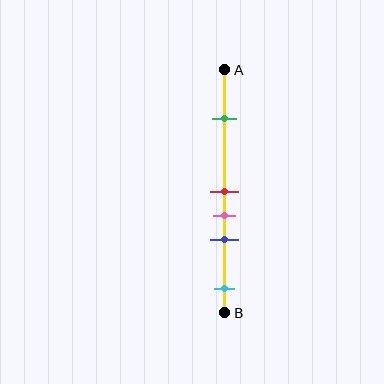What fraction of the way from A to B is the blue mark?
The blue mark is approximately 70% (0.7) of the way from A to B.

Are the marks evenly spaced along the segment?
No, the marks are not evenly spaced.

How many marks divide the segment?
There are 5 marks dividing the segment.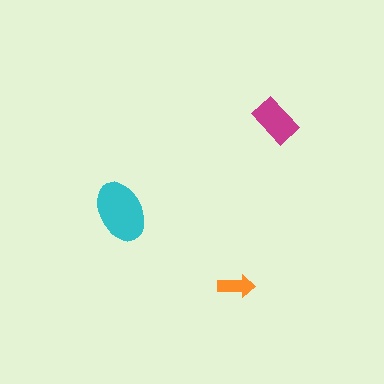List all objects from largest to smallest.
The cyan ellipse, the magenta rectangle, the orange arrow.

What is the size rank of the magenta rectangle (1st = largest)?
2nd.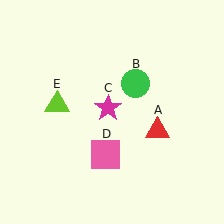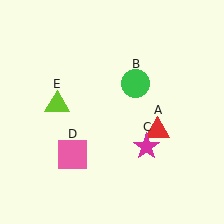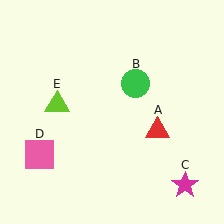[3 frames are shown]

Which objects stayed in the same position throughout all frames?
Red triangle (object A) and green circle (object B) and lime triangle (object E) remained stationary.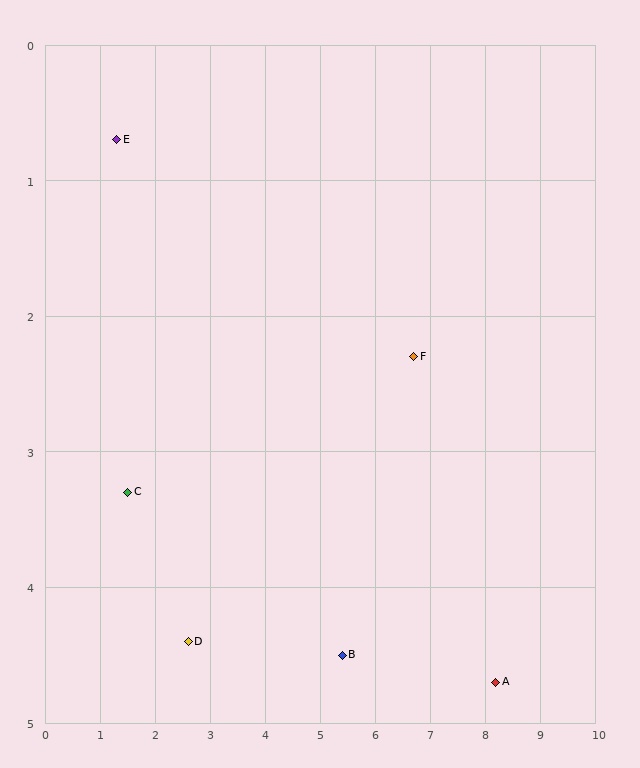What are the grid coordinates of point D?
Point D is at approximately (2.6, 4.4).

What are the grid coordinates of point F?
Point F is at approximately (6.7, 2.3).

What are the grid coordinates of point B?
Point B is at approximately (5.4, 4.5).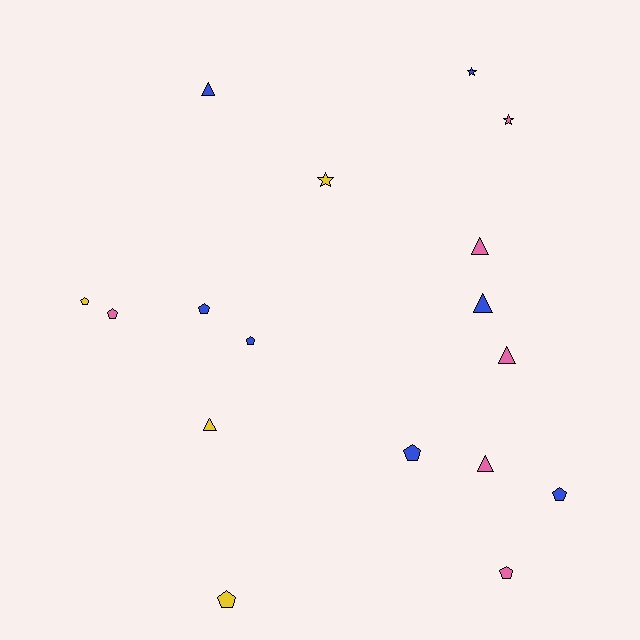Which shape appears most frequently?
Pentagon, with 8 objects.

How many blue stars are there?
There is 1 blue star.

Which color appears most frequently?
Blue, with 7 objects.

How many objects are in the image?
There are 17 objects.